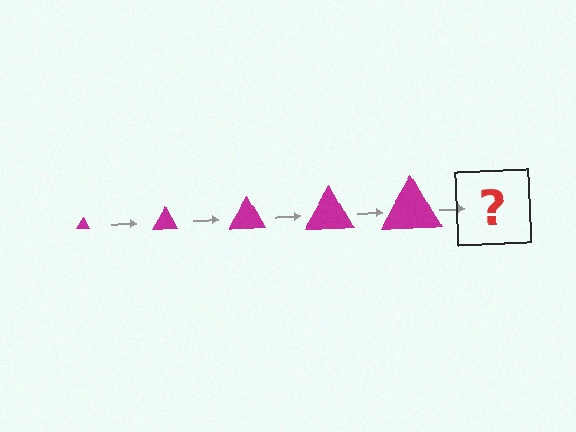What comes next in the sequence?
The next element should be a magenta triangle, larger than the previous one.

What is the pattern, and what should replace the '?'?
The pattern is that the triangle gets progressively larger each step. The '?' should be a magenta triangle, larger than the previous one.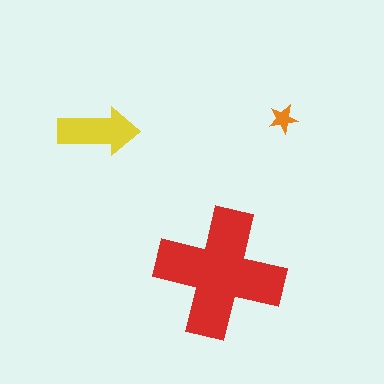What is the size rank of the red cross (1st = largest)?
1st.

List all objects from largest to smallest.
The red cross, the yellow arrow, the orange star.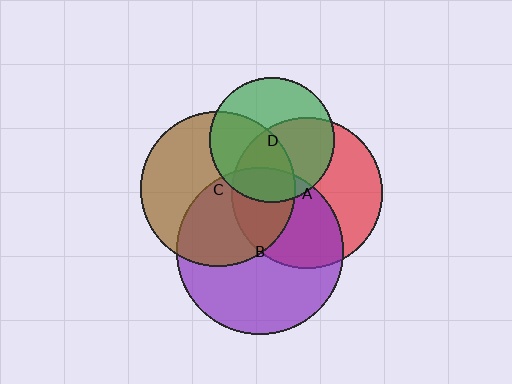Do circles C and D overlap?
Yes.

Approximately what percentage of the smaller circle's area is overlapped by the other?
Approximately 45%.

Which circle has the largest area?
Circle B (purple).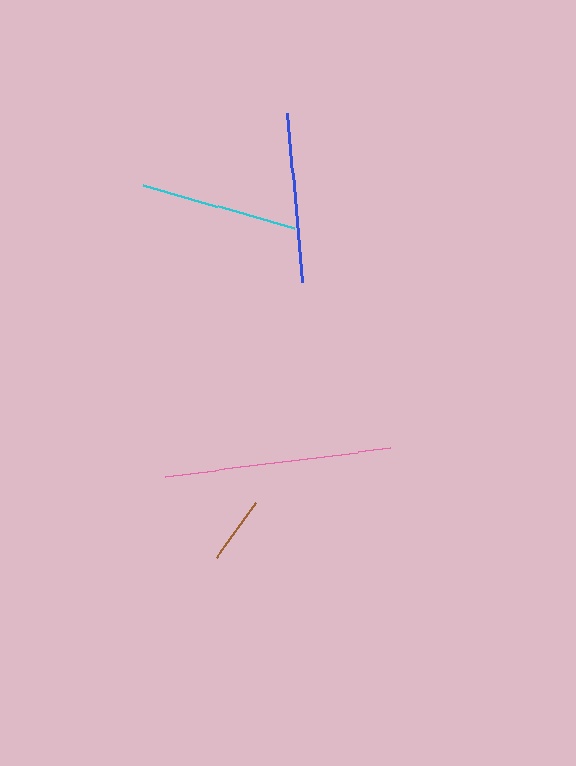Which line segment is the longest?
The pink line is the longest at approximately 228 pixels.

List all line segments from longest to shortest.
From longest to shortest: pink, blue, cyan, brown.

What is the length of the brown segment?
The brown segment is approximately 67 pixels long.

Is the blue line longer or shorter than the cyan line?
The blue line is longer than the cyan line.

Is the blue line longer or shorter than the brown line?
The blue line is longer than the brown line.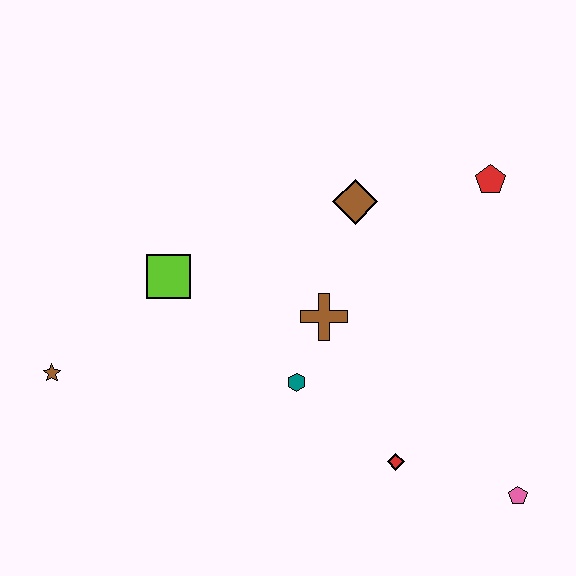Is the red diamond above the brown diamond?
No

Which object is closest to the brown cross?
The teal hexagon is closest to the brown cross.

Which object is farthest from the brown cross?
The brown star is farthest from the brown cross.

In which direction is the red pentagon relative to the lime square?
The red pentagon is to the right of the lime square.